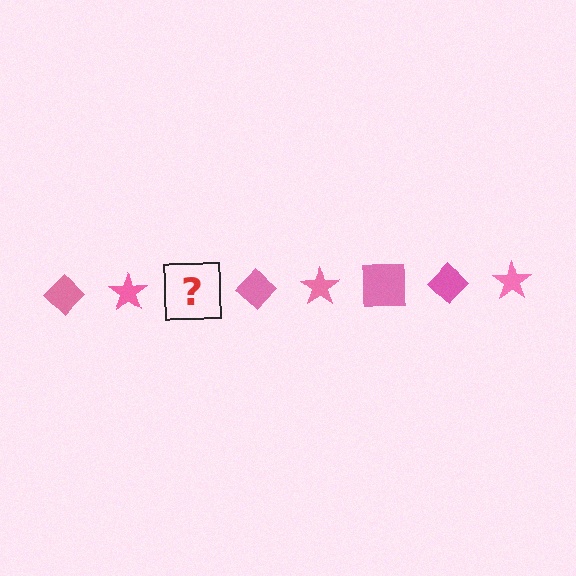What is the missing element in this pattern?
The missing element is a pink square.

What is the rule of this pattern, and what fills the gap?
The rule is that the pattern cycles through diamond, star, square shapes in pink. The gap should be filled with a pink square.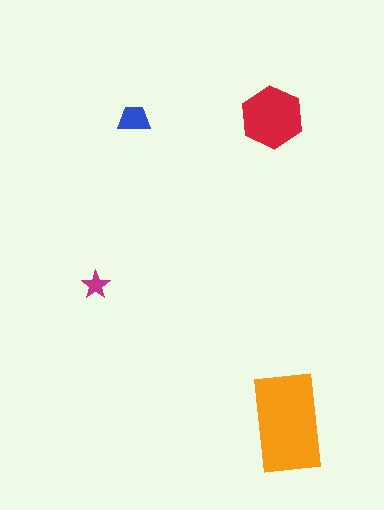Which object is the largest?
The orange rectangle.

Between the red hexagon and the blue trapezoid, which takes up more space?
The red hexagon.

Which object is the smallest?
The magenta star.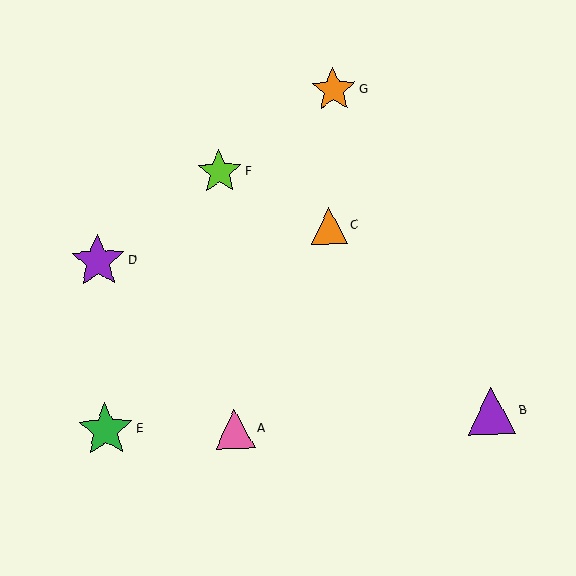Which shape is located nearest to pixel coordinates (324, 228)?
The orange triangle (labeled C) at (329, 226) is nearest to that location.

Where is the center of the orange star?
The center of the orange star is at (334, 90).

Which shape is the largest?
The green star (labeled E) is the largest.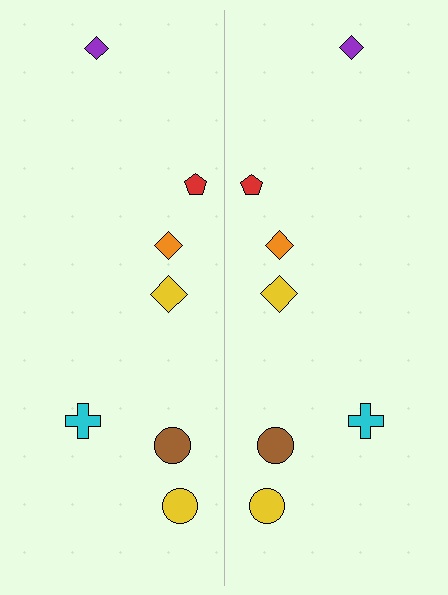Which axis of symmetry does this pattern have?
The pattern has a vertical axis of symmetry running through the center of the image.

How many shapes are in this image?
There are 14 shapes in this image.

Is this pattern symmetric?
Yes, this pattern has bilateral (reflection) symmetry.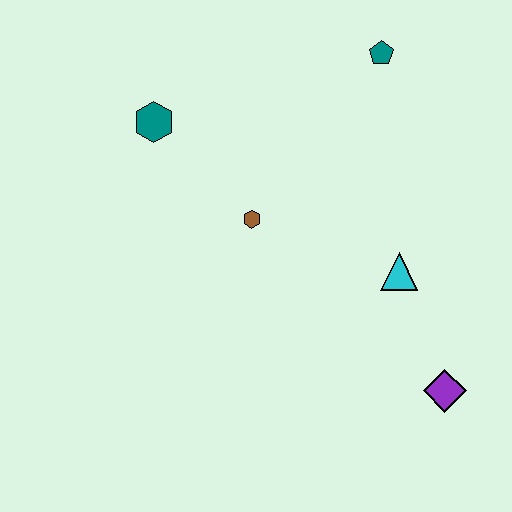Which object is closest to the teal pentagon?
The brown hexagon is closest to the teal pentagon.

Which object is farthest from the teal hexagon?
The purple diamond is farthest from the teal hexagon.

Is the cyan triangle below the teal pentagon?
Yes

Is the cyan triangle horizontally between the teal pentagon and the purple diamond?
Yes